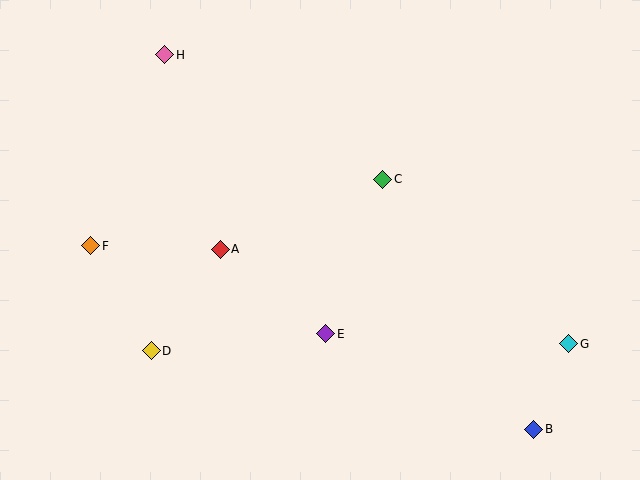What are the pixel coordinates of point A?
Point A is at (220, 249).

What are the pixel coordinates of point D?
Point D is at (151, 351).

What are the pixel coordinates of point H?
Point H is at (165, 55).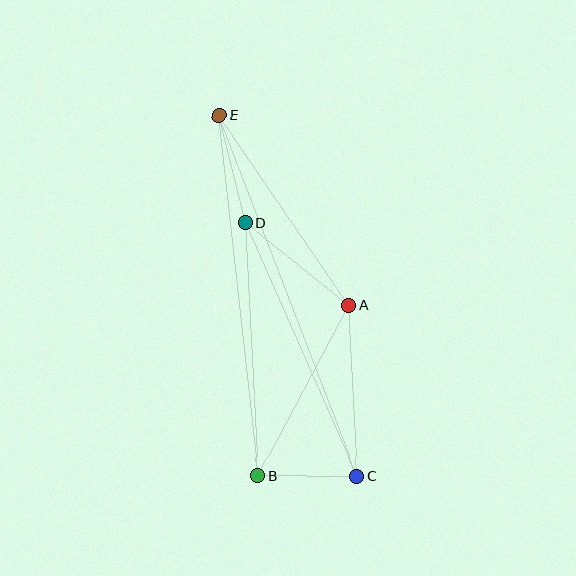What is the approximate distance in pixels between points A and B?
The distance between A and B is approximately 193 pixels.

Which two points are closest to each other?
Points B and C are closest to each other.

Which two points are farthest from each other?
Points C and E are farthest from each other.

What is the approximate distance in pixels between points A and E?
The distance between A and E is approximately 230 pixels.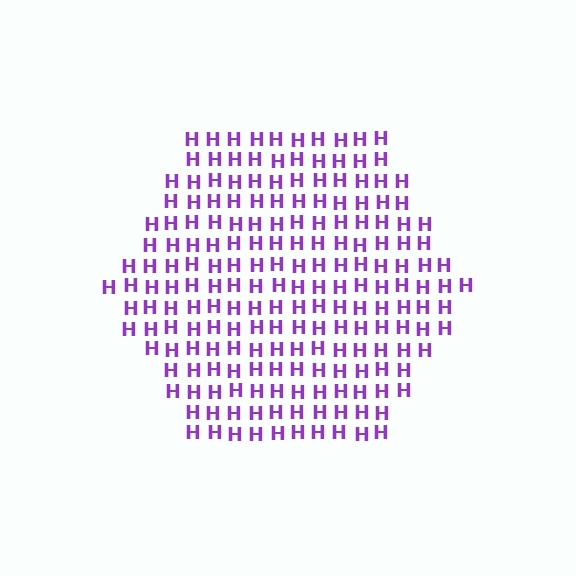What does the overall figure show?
The overall figure shows a hexagon.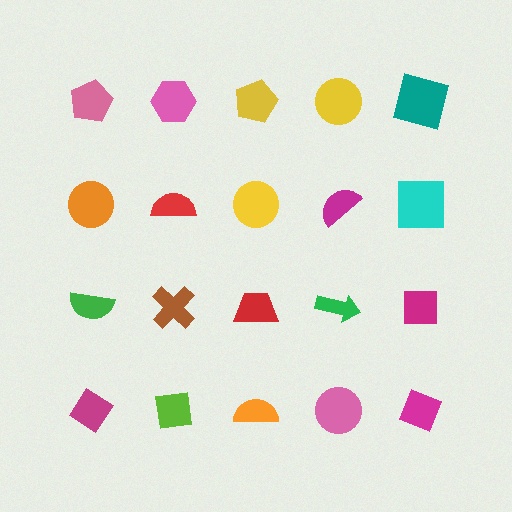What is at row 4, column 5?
A magenta diamond.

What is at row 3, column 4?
A green arrow.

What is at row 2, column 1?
An orange circle.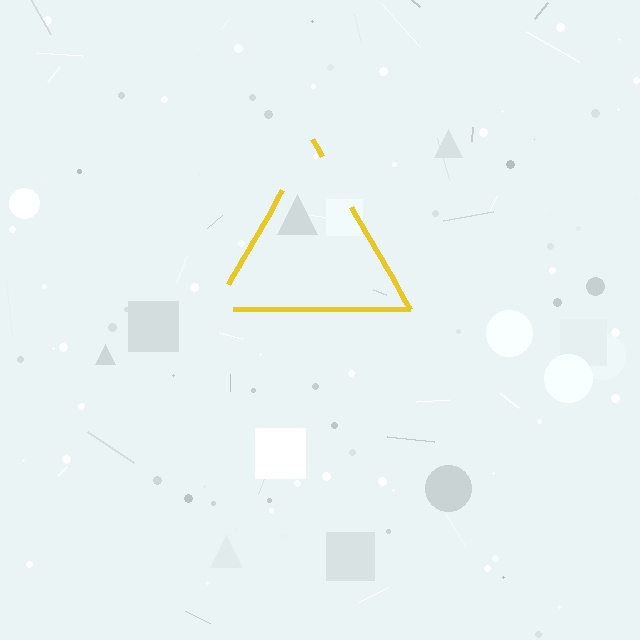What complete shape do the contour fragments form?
The contour fragments form a triangle.